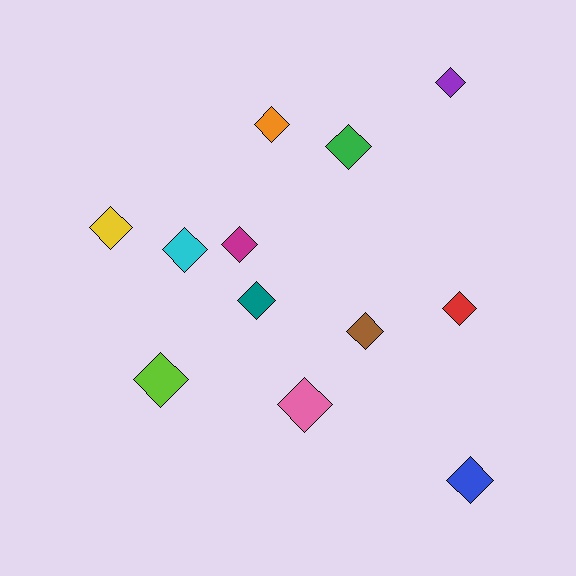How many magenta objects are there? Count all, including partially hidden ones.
There is 1 magenta object.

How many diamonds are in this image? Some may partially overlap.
There are 12 diamonds.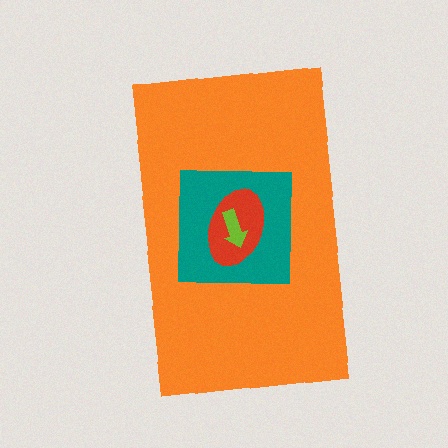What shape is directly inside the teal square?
The red ellipse.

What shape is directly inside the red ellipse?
The lime arrow.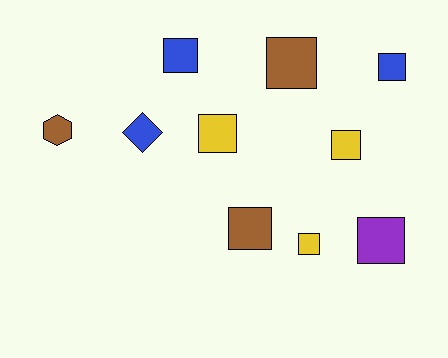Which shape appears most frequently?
Square, with 8 objects.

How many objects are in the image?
There are 10 objects.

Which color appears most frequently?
Yellow, with 3 objects.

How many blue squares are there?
There are 2 blue squares.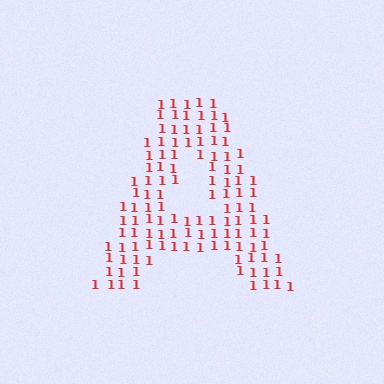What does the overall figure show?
The overall figure shows the letter A.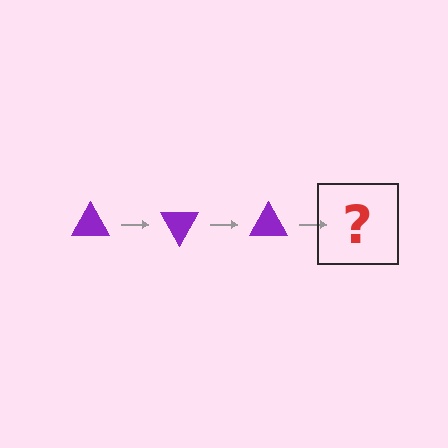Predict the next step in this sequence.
The next step is a purple triangle rotated 180 degrees.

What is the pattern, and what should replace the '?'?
The pattern is that the triangle rotates 60 degrees each step. The '?' should be a purple triangle rotated 180 degrees.